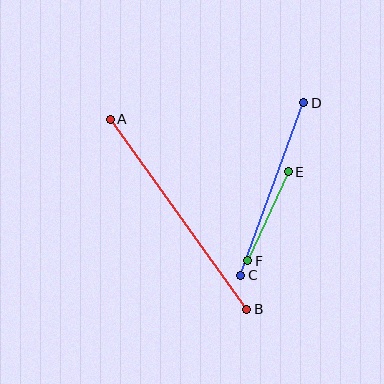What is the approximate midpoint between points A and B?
The midpoint is at approximately (179, 214) pixels.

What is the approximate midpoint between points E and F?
The midpoint is at approximately (268, 216) pixels.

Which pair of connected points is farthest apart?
Points A and B are farthest apart.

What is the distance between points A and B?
The distance is approximately 234 pixels.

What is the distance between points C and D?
The distance is approximately 184 pixels.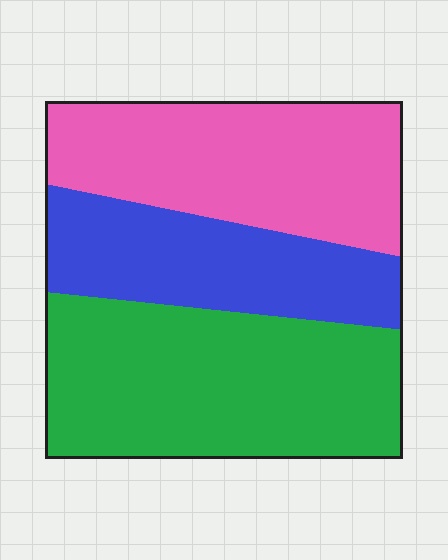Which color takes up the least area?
Blue, at roughly 25%.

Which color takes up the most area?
Green, at roughly 40%.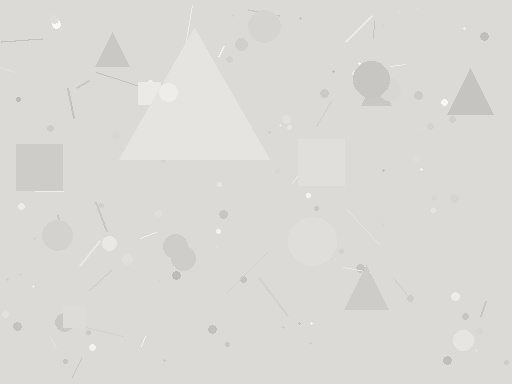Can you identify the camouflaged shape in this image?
The camouflaged shape is a triangle.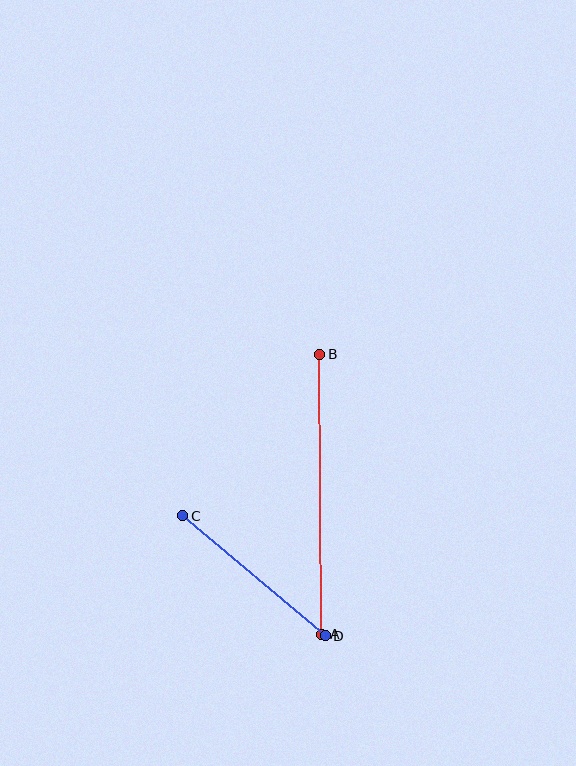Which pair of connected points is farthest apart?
Points A and B are farthest apart.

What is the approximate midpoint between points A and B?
The midpoint is at approximately (321, 494) pixels.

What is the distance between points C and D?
The distance is approximately 186 pixels.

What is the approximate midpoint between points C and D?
The midpoint is at approximately (254, 576) pixels.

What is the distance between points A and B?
The distance is approximately 280 pixels.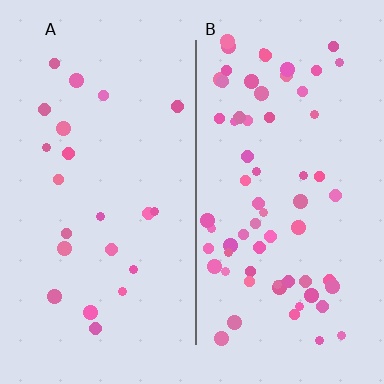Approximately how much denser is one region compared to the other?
Approximately 3.1× — region B over region A.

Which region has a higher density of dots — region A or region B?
B (the right).